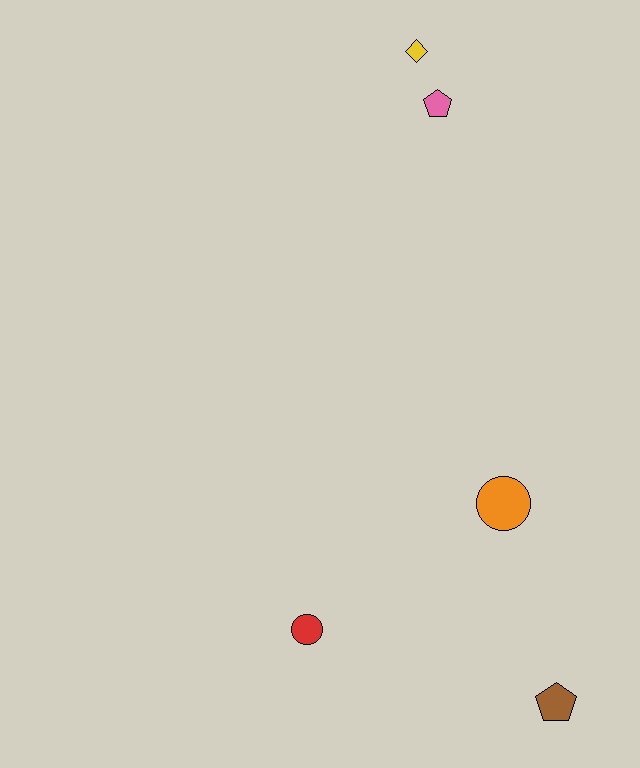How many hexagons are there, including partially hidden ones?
There are no hexagons.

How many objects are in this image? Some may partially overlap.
There are 5 objects.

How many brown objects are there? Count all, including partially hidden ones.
There is 1 brown object.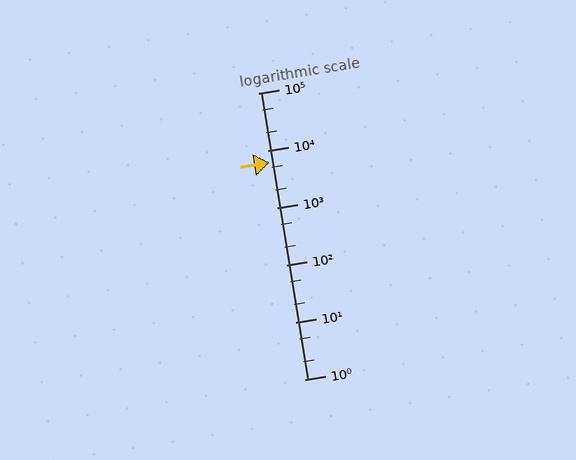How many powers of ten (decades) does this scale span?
The scale spans 5 decades, from 1 to 100000.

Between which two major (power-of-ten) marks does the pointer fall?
The pointer is between 1000 and 10000.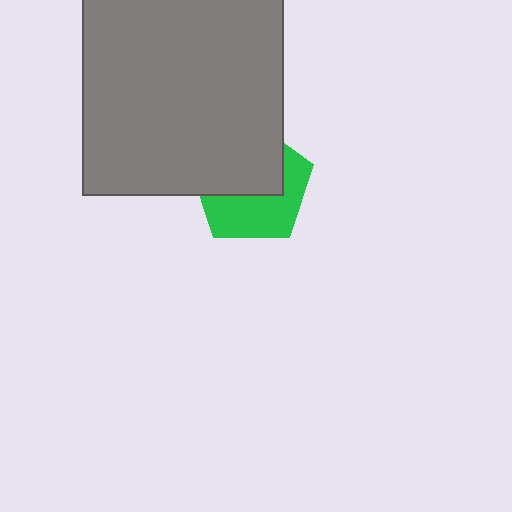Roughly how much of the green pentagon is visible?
About half of it is visible (roughly 48%).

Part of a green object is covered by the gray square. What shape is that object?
It is a pentagon.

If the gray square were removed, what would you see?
You would see the complete green pentagon.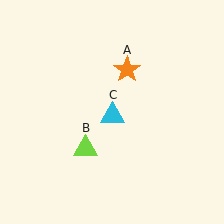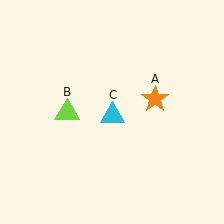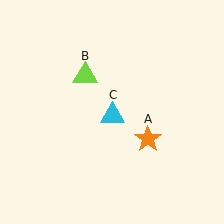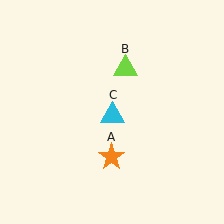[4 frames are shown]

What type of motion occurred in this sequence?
The orange star (object A), lime triangle (object B) rotated clockwise around the center of the scene.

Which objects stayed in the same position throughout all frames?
Cyan triangle (object C) remained stationary.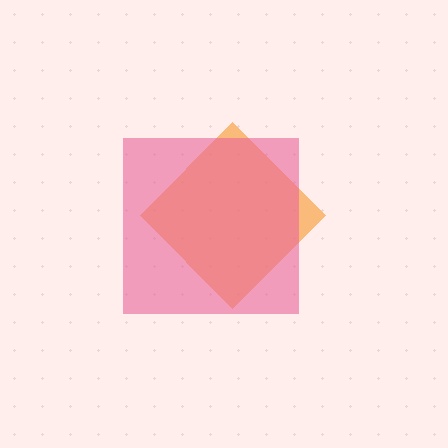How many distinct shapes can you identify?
There are 2 distinct shapes: an orange diamond, a pink square.